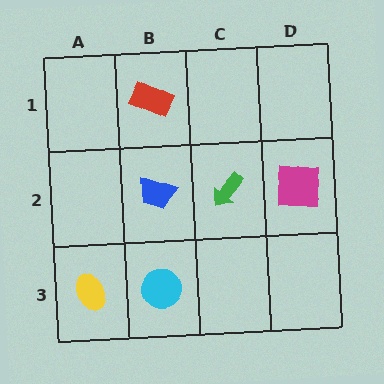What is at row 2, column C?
A green arrow.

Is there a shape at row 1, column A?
No, that cell is empty.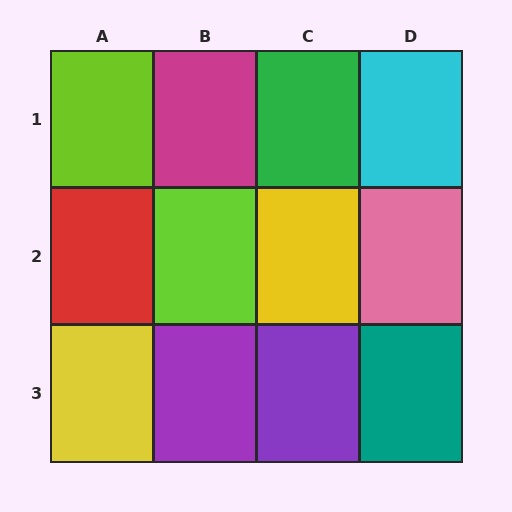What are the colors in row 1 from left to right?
Lime, magenta, green, cyan.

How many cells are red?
1 cell is red.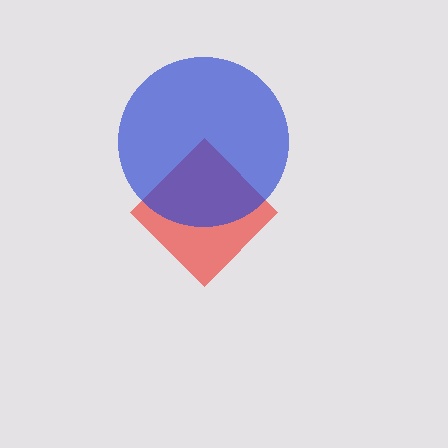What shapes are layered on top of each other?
The layered shapes are: a red diamond, a blue circle.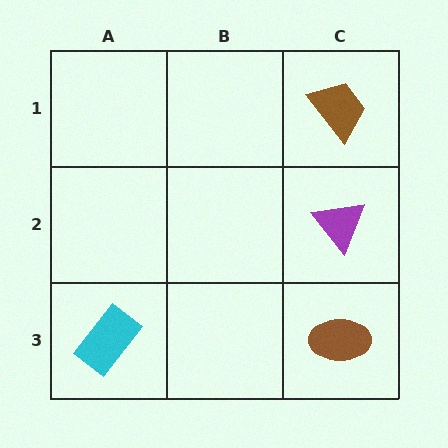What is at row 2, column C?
A purple triangle.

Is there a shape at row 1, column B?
No, that cell is empty.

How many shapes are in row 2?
1 shape.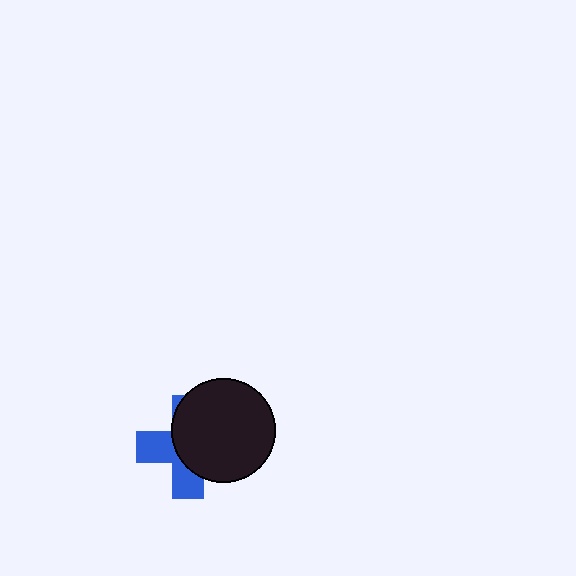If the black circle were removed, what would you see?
You would see the complete blue cross.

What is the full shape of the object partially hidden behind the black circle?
The partially hidden object is a blue cross.